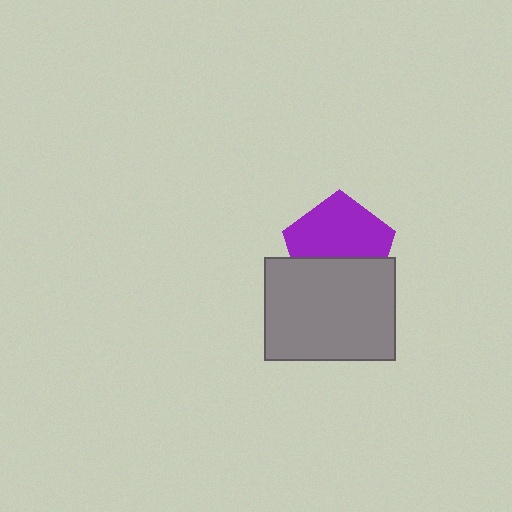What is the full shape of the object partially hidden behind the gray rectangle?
The partially hidden object is a purple pentagon.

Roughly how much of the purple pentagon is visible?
About half of it is visible (roughly 60%).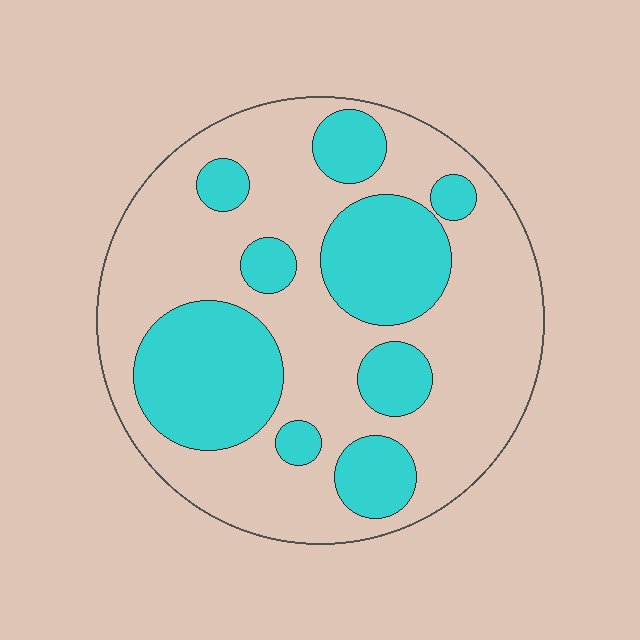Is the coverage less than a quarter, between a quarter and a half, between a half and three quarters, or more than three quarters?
Between a quarter and a half.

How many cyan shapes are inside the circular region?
9.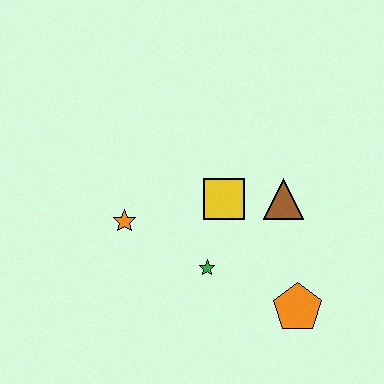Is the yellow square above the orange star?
Yes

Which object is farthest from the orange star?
The orange pentagon is farthest from the orange star.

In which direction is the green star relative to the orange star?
The green star is to the right of the orange star.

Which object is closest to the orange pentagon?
The green star is closest to the orange pentagon.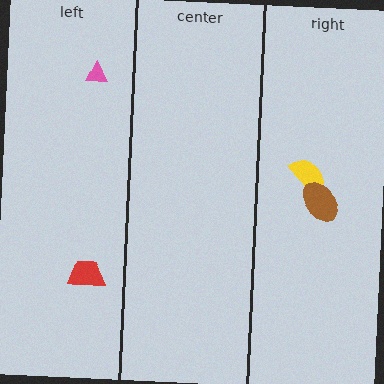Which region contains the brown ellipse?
The right region.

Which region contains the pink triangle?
The left region.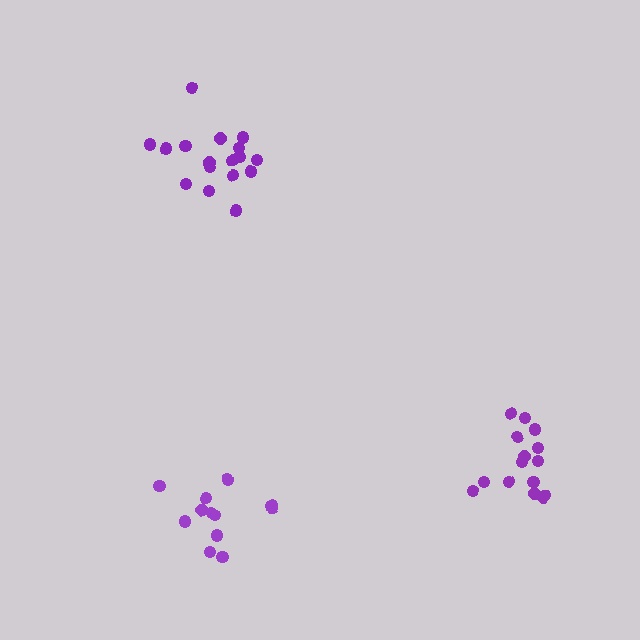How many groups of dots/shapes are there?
There are 3 groups.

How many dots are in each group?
Group 1: 12 dots, Group 2: 15 dots, Group 3: 17 dots (44 total).